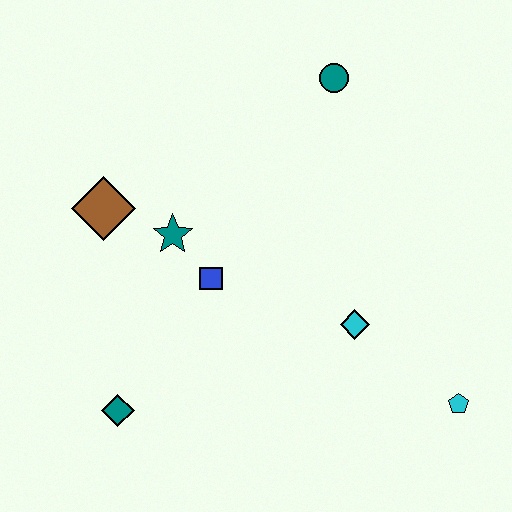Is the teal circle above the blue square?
Yes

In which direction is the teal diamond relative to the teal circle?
The teal diamond is below the teal circle.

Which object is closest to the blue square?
The teal star is closest to the blue square.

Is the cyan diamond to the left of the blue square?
No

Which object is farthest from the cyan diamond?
The brown diamond is farthest from the cyan diamond.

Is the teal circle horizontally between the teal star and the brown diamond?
No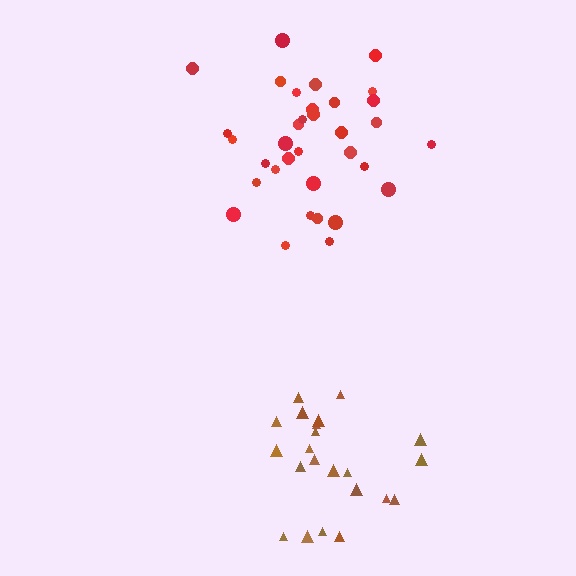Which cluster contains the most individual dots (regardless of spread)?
Red (35).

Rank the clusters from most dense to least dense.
red, brown.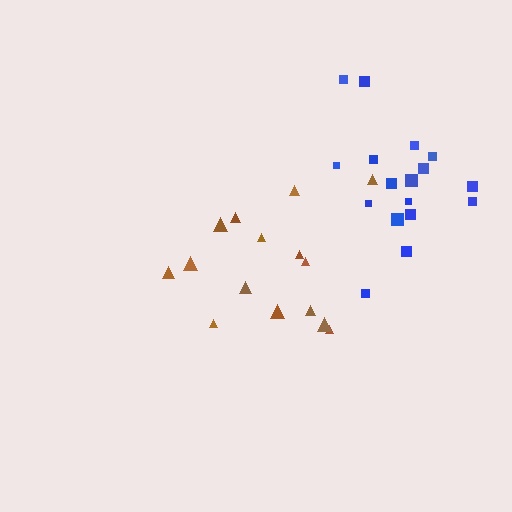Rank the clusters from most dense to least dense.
brown, blue.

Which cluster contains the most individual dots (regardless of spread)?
Blue (17).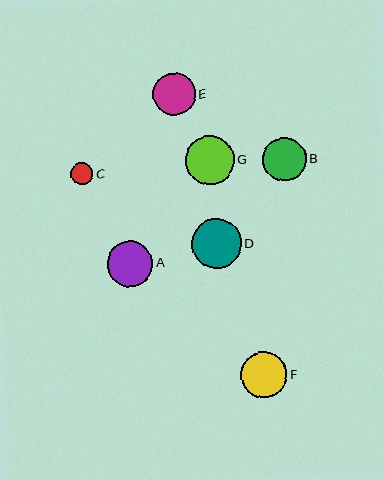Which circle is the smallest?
Circle C is the smallest with a size of approximately 22 pixels.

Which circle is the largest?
Circle D is the largest with a size of approximately 50 pixels.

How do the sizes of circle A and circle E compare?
Circle A and circle E are approximately the same size.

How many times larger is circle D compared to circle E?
Circle D is approximately 1.2 times the size of circle E.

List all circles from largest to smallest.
From largest to smallest: D, G, F, A, B, E, C.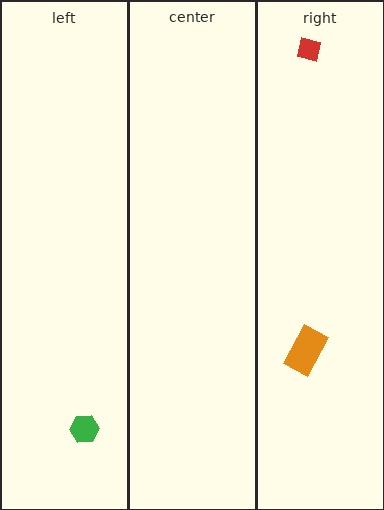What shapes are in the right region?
The orange rectangle, the red square.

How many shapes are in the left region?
1.